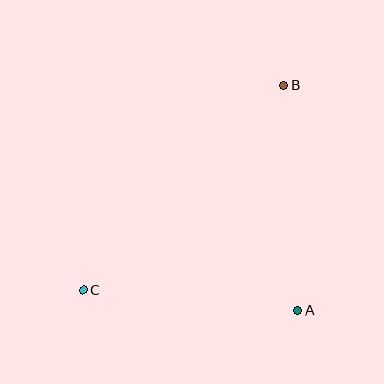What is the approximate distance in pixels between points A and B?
The distance between A and B is approximately 226 pixels.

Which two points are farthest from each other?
Points B and C are farthest from each other.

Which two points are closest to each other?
Points A and C are closest to each other.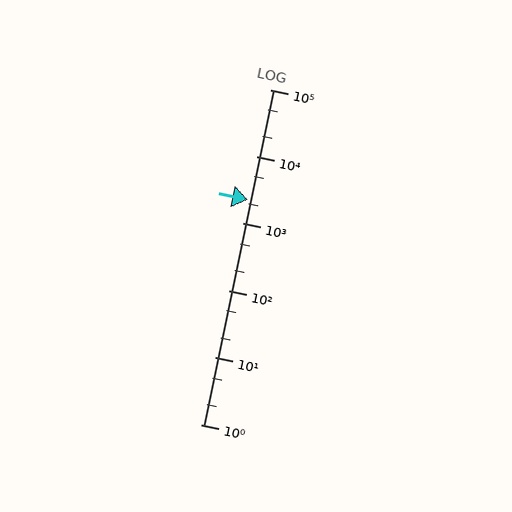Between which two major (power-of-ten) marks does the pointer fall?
The pointer is between 1000 and 10000.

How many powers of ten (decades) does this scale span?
The scale spans 5 decades, from 1 to 100000.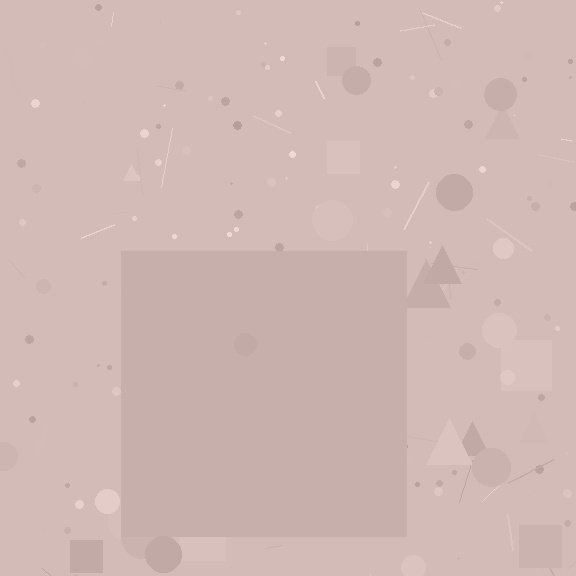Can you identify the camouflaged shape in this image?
The camouflaged shape is a square.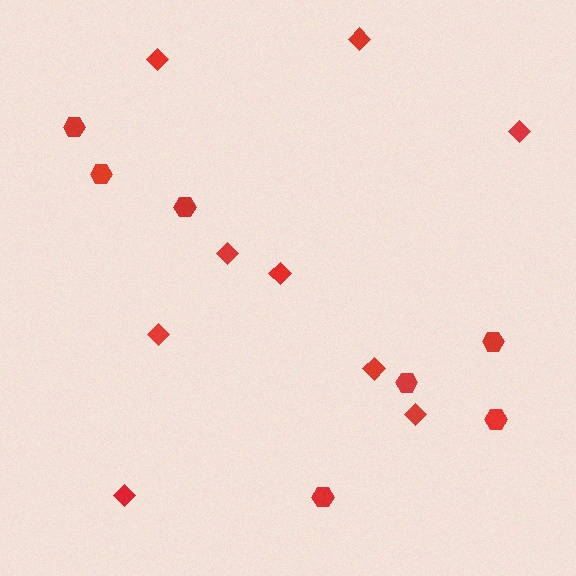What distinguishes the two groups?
There are 2 groups: one group of diamonds (9) and one group of hexagons (7).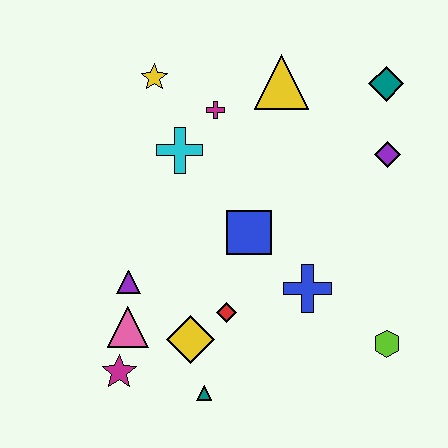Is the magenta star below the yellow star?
Yes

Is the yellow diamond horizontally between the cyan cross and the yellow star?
No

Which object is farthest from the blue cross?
The yellow star is farthest from the blue cross.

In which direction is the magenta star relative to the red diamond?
The magenta star is to the left of the red diamond.